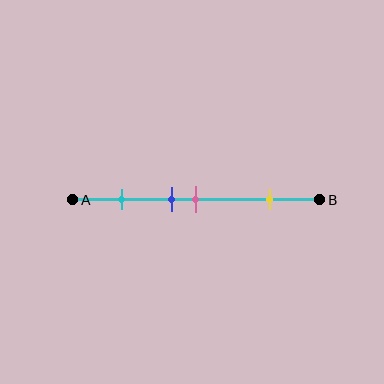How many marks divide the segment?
There are 4 marks dividing the segment.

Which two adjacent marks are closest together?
The blue and pink marks are the closest adjacent pair.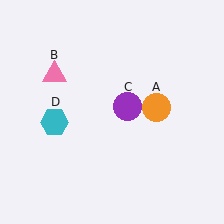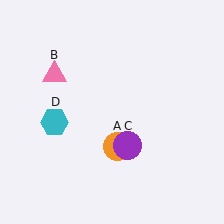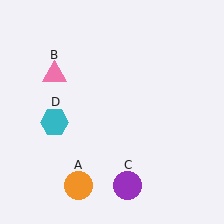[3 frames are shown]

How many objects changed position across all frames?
2 objects changed position: orange circle (object A), purple circle (object C).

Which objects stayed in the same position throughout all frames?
Pink triangle (object B) and cyan hexagon (object D) remained stationary.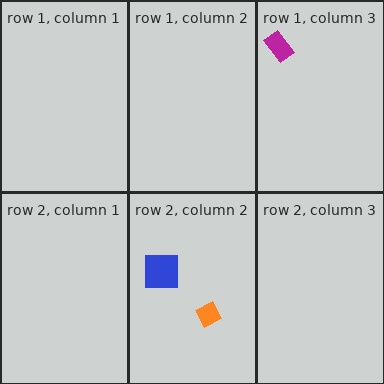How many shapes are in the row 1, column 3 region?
1.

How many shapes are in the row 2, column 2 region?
2.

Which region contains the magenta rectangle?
The row 1, column 3 region.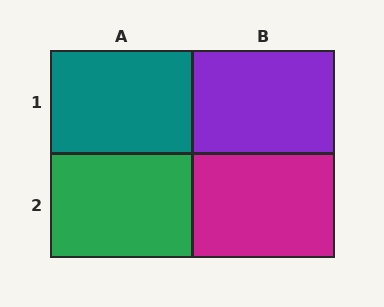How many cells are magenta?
1 cell is magenta.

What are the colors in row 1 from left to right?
Teal, purple.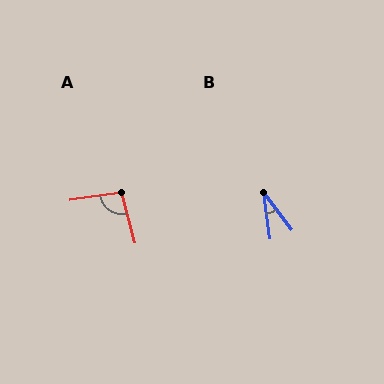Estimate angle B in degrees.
Approximately 29 degrees.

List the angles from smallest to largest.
B (29°), A (96°).